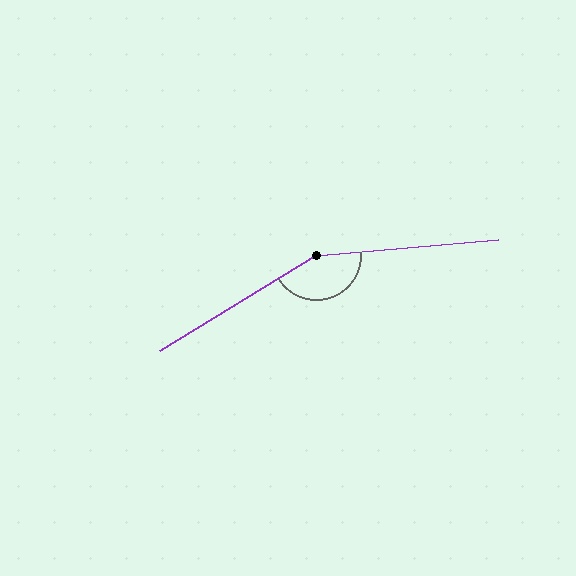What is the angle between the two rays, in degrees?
Approximately 153 degrees.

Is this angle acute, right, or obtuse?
It is obtuse.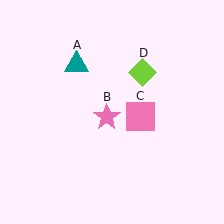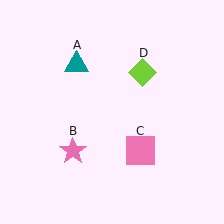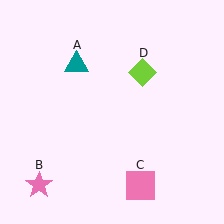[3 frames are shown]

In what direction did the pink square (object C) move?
The pink square (object C) moved down.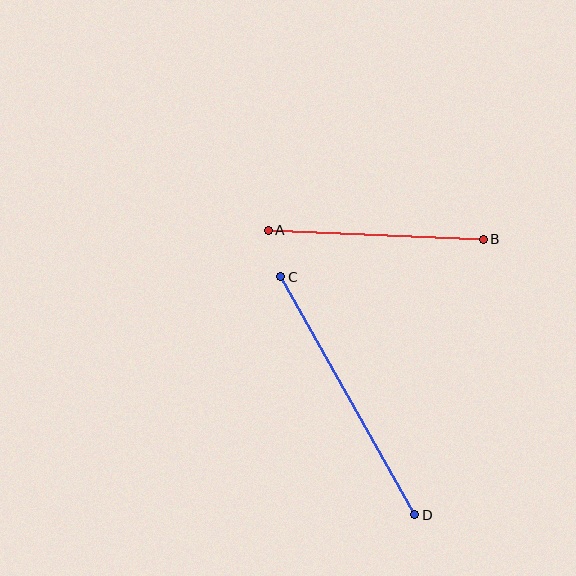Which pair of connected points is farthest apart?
Points C and D are farthest apart.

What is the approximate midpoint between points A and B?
The midpoint is at approximately (376, 235) pixels.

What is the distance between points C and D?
The distance is approximately 273 pixels.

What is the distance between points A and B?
The distance is approximately 215 pixels.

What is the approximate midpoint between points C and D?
The midpoint is at approximately (348, 396) pixels.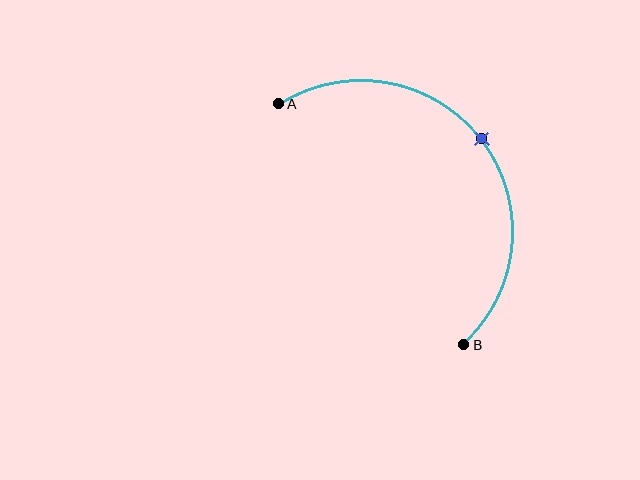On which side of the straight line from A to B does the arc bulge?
The arc bulges above and to the right of the straight line connecting A and B.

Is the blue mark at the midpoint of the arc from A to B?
Yes. The blue mark lies on the arc at equal arc-length from both A and B — it is the arc midpoint.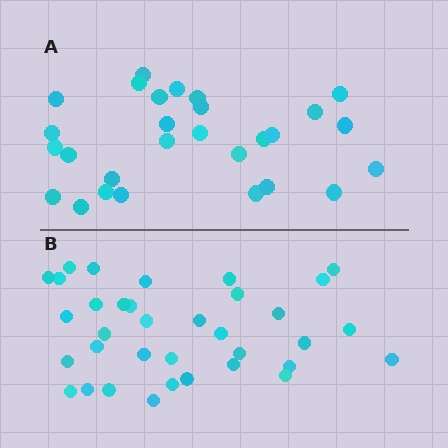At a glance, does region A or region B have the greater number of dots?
Region B (the bottom region) has more dots.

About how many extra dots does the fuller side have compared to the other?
Region B has roughly 8 or so more dots than region A.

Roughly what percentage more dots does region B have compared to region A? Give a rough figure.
About 25% more.